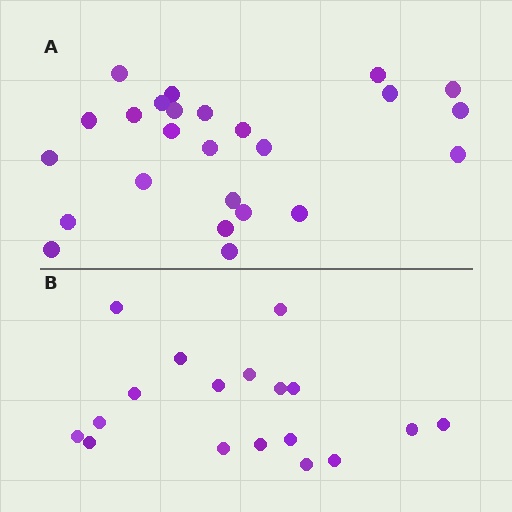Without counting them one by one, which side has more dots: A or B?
Region A (the top region) has more dots.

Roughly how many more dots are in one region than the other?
Region A has roughly 8 or so more dots than region B.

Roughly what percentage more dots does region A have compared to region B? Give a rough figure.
About 40% more.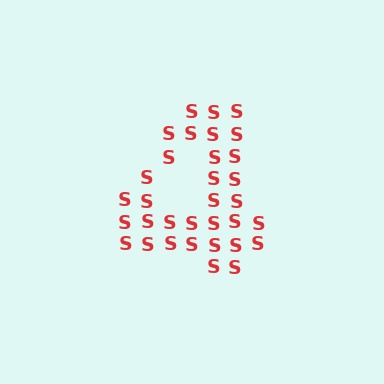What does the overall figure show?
The overall figure shows the digit 4.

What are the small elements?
The small elements are letter S's.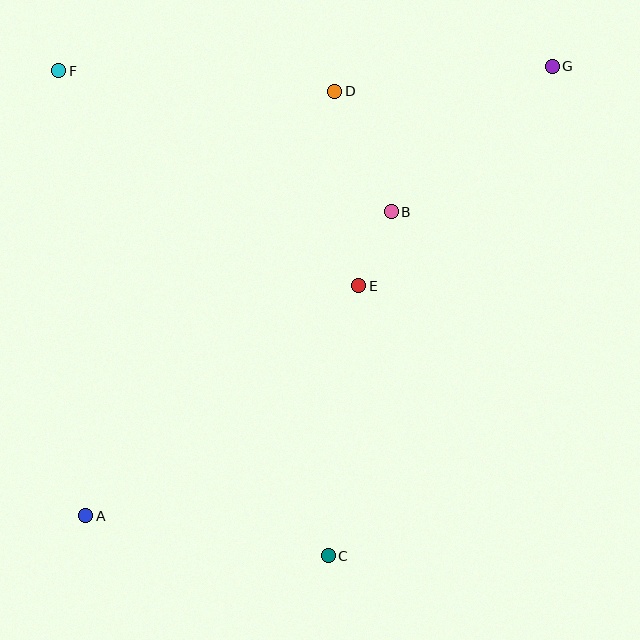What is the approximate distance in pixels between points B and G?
The distance between B and G is approximately 217 pixels.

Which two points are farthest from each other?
Points A and G are farthest from each other.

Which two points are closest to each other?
Points B and E are closest to each other.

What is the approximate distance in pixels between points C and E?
The distance between C and E is approximately 272 pixels.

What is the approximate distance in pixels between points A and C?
The distance between A and C is approximately 246 pixels.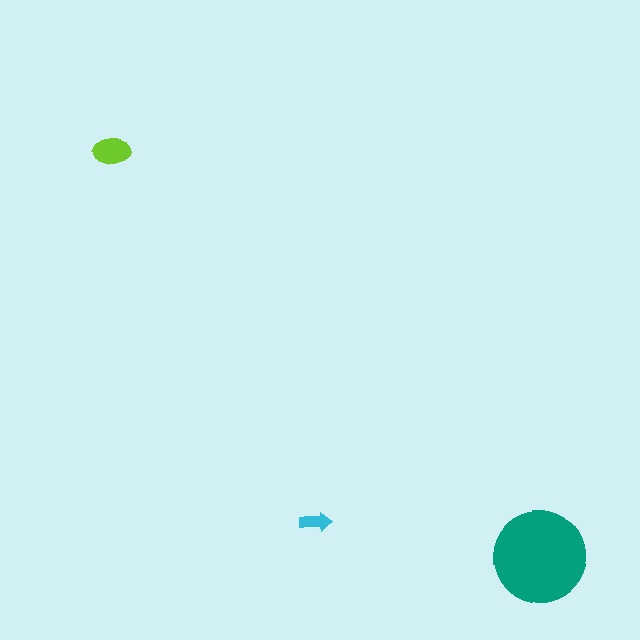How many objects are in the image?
There are 3 objects in the image.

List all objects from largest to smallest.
The teal circle, the lime ellipse, the cyan arrow.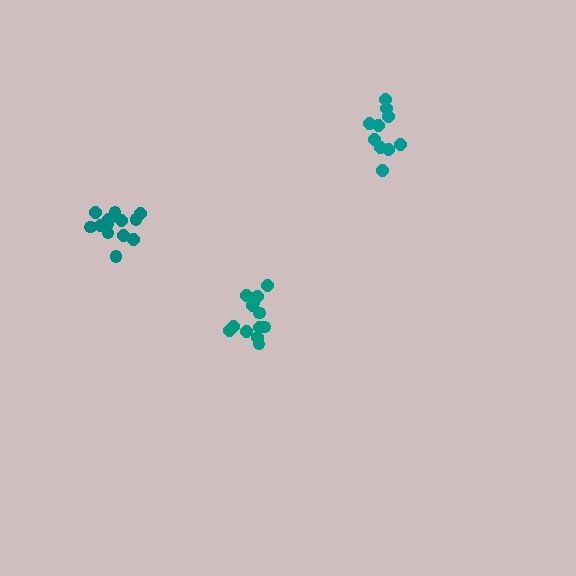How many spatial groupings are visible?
There are 3 spatial groupings.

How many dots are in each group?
Group 1: 14 dots, Group 2: 14 dots, Group 3: 10 dots (38 total).